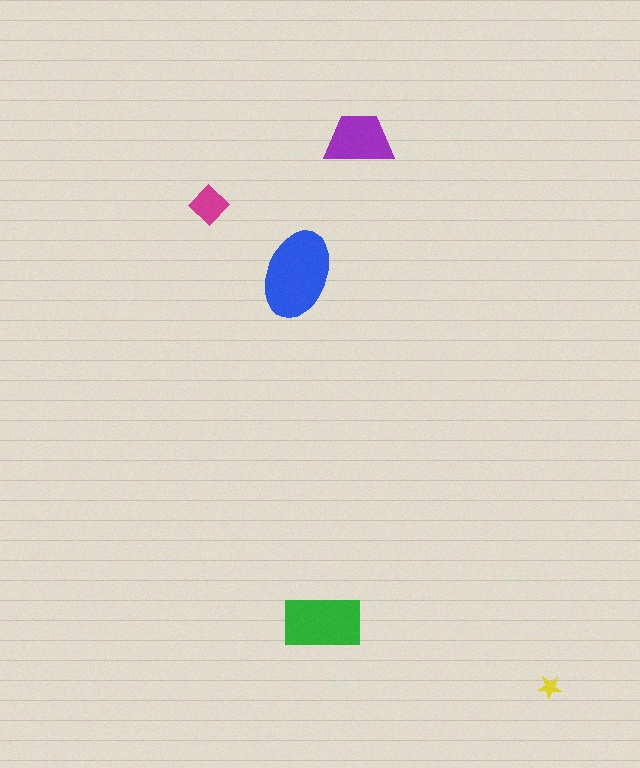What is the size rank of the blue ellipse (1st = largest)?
1st.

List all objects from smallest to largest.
The yellow star, the magenta diamond, the purple trapezoid, the green rectangle, the blue ellipse.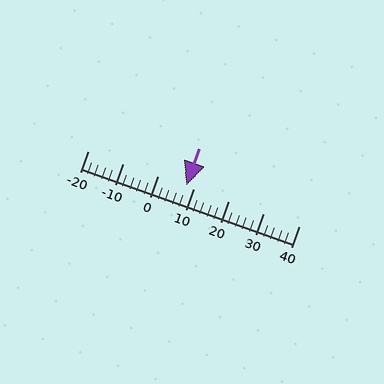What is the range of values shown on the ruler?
The ruler shows values from -20 to 40.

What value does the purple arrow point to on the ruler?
The purple arrow points to approximately 8.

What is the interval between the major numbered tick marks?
The major tick marks are spaced 10 units apart.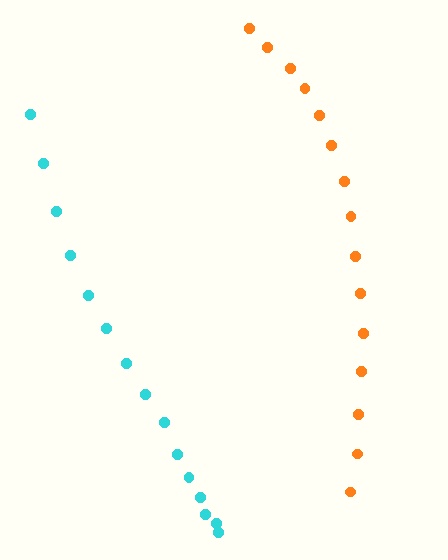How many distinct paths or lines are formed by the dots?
There are 2 distinct paths.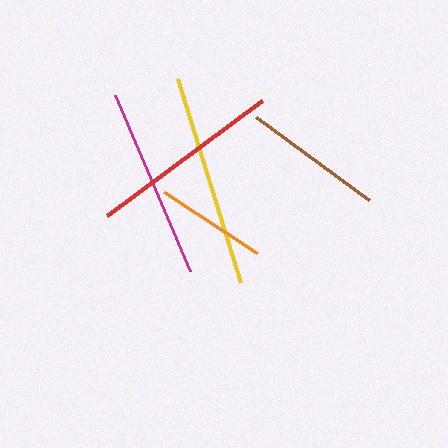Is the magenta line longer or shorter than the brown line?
The magenta line is longer than the brown line.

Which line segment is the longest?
The yellow line is the longest at approximately 213 pixels.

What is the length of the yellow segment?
The yellow segment is approximately 213 pixels long.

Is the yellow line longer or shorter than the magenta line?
The yellow line is longer than the magenta line.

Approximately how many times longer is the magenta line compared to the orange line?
The magenta line is approximately 1.7 times the length of the orange line.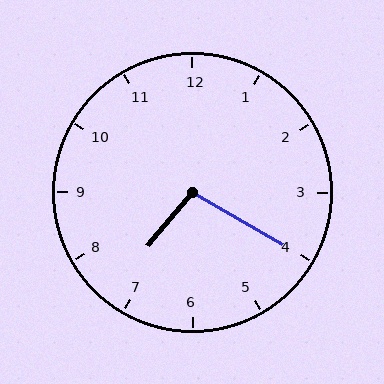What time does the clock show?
7:20.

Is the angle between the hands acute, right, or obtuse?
It is obtuse.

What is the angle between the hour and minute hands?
Approximately 100 degrees.